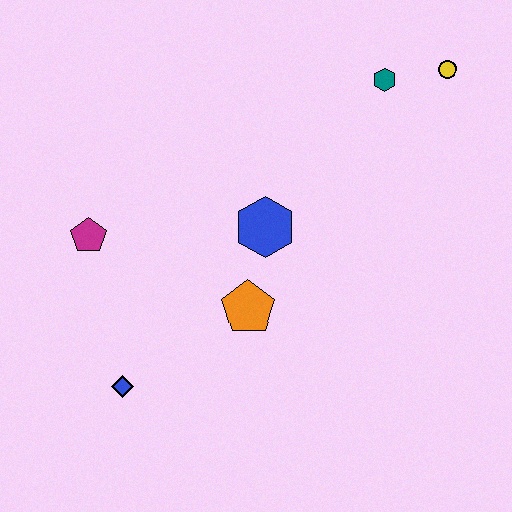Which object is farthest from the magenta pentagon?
The yellow circle is farthest from the magenta pentagon.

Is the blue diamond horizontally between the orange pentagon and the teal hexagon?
No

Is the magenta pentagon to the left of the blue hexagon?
Yes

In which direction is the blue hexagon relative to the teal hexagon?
The blue hexagon is below the teal hexagon.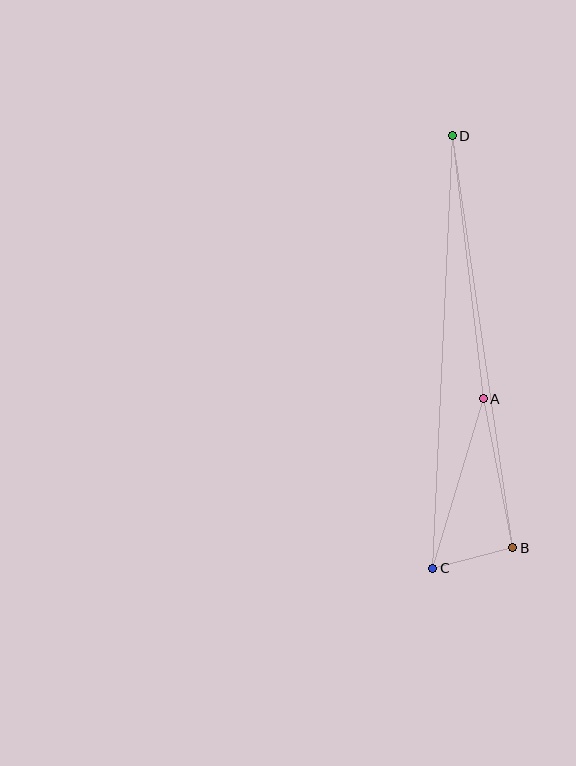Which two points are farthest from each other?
Points C and D are farthest from each other.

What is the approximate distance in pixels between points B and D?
The distance between B and D is approximately 417 pixels.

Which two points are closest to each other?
Points B and C are closest to each other.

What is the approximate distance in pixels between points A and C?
The distance between A and C is approximately 177 pixels.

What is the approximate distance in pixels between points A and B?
The distance between A and B is approximately 152 pixels.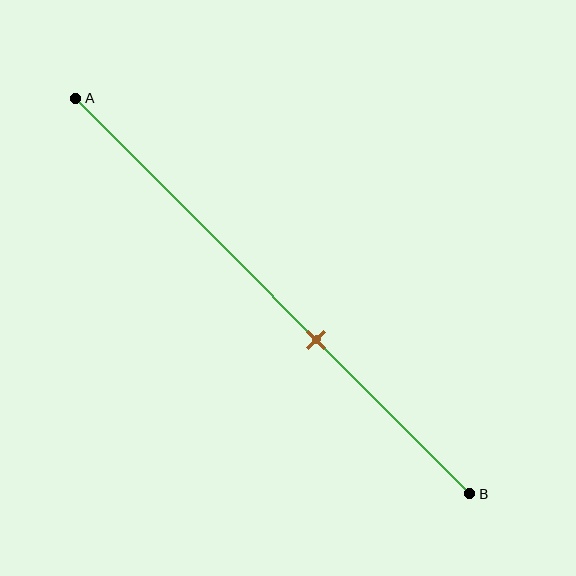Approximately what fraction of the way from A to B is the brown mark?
The brown mark is approximately 60% of the way from A to B.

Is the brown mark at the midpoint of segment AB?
No, the mark is at about 60% from A, not at the 50% midpoint.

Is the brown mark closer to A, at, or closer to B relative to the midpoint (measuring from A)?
The brown mark is closer to point B than the midpoint of segment AB.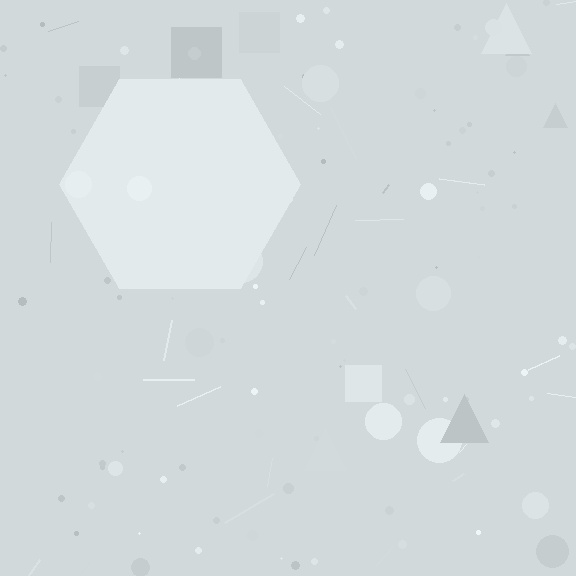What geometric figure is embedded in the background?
A hexagon is embedded in the background.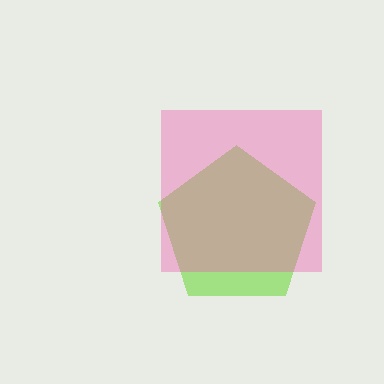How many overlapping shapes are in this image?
There are 2 overlapping shapes in the image.